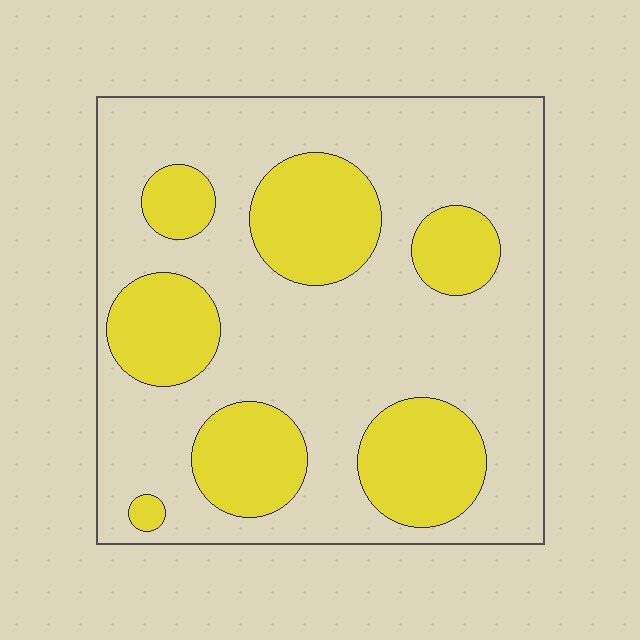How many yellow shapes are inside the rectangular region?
7.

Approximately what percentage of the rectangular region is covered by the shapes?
Approximately 30%.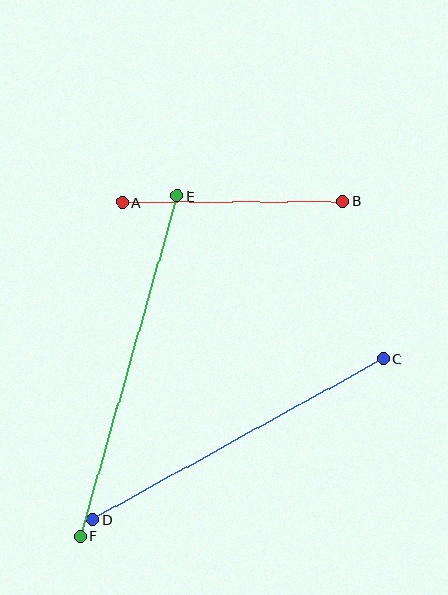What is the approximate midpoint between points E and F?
The midpoint is at approximately (129, 366) pixels.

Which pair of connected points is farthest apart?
Points E and F are farthest apart.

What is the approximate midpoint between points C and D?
The midpoint is at approximately (238, 440) pixels.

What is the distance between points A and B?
The distance is approximately 221 pixels.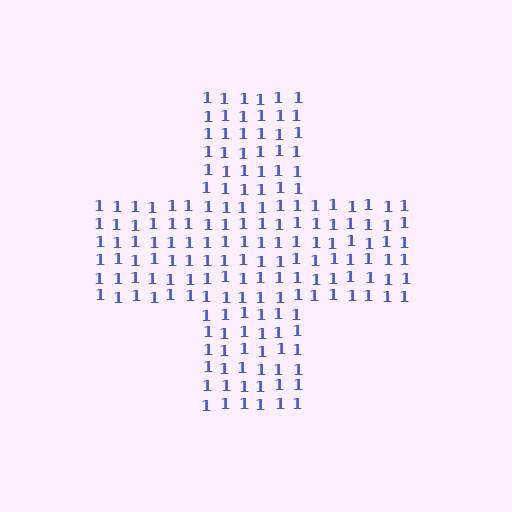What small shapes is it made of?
It is made of small digit 1's.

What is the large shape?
The large shape is a cross.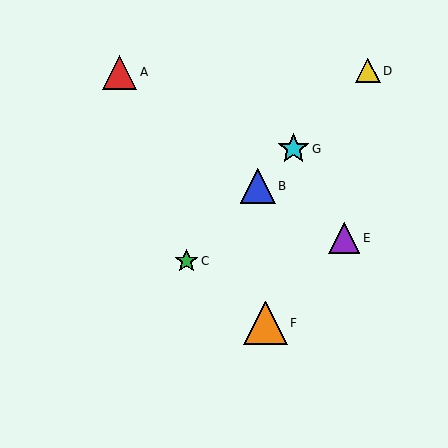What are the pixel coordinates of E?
Object E is at (344, 238).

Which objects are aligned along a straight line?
Objects B, C, D, G are aligned along a straight line.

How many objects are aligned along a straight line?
4 objects (B, C, D, G) are aligned along a straight line.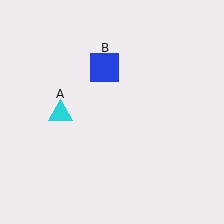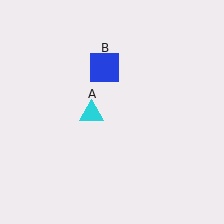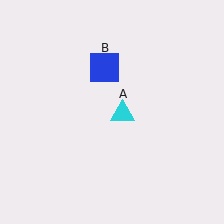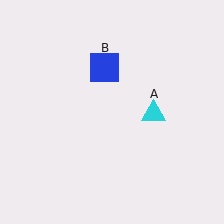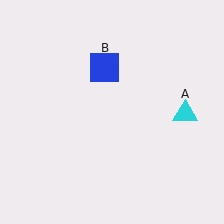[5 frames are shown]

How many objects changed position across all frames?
1 object changed position: cyan triangle (object A).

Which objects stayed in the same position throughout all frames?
Blue square (object B) remained stationary.